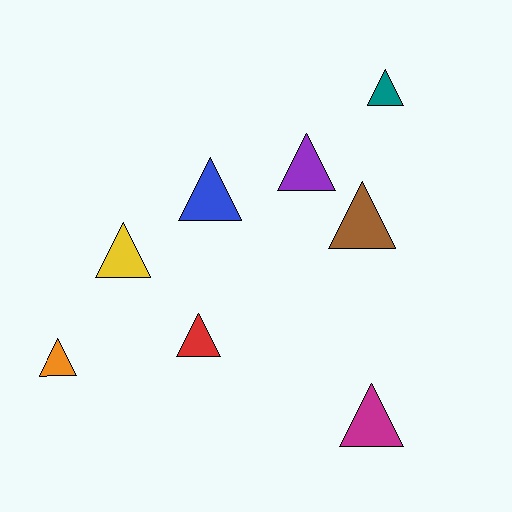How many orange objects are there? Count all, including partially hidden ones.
There is 1 orange object.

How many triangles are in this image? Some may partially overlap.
There are 8 triangles.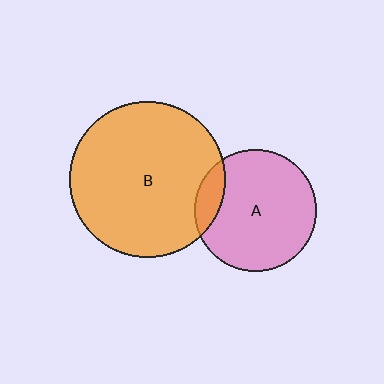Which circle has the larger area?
Circle B (orange).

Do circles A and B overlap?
Yes.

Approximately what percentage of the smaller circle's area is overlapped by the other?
Approximately 15%.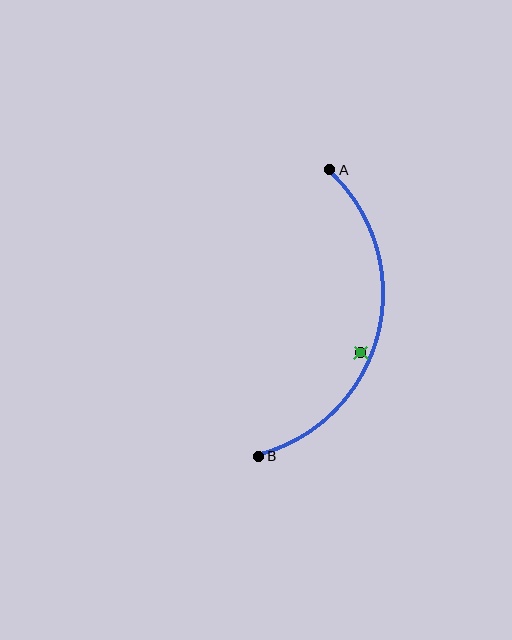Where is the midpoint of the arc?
The arc midpoint is the point on the curve farthest from the straight line joining A and B. It sits to the right of that line.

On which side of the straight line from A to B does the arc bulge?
The arc bulges to the right of the straight line connecting A and B.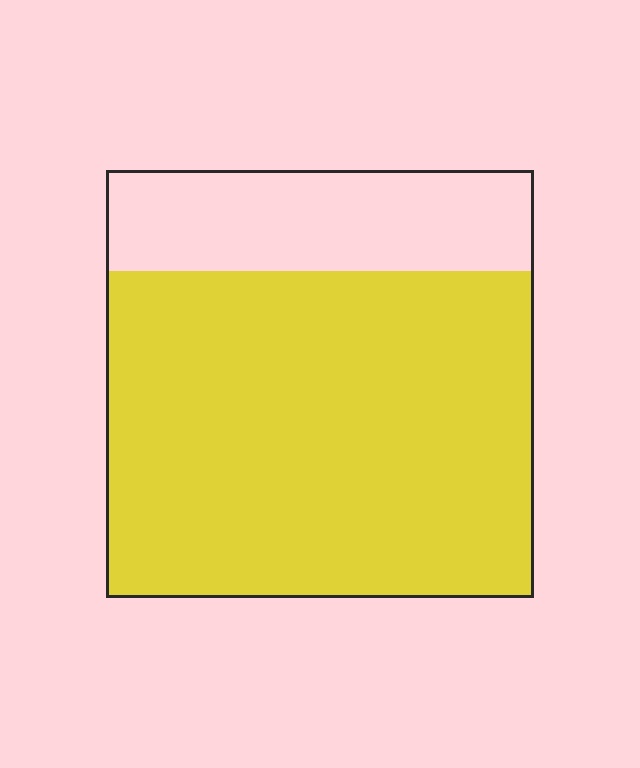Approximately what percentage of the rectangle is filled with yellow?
Approximately 75%.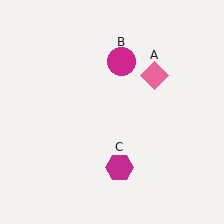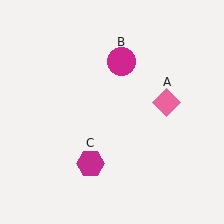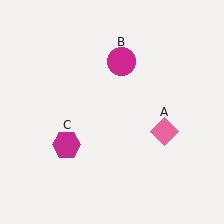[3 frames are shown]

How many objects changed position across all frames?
2 objects changed position: pink diamond (object A), magenta hexagon (object C).